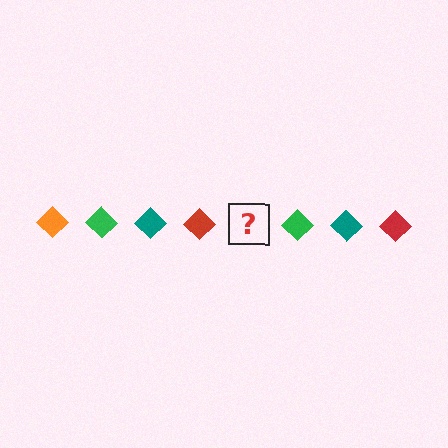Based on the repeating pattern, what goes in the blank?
The blank should be an orange diamond.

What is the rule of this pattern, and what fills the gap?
The rule is that the pattern cycles through orange, green, teal, red diamonds. The gap should be filled with an orange diamond.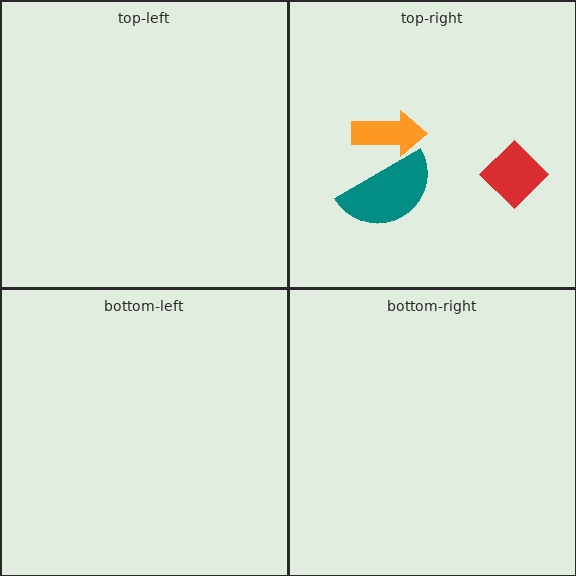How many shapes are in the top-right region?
3.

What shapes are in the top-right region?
The orange arrow, the teal semicircle, the red diamond.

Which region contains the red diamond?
The top-right region.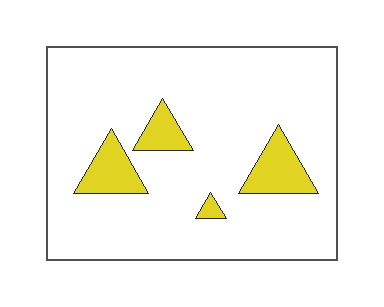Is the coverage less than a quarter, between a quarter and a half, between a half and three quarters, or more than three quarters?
Less than a quarter.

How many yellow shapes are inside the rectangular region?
4.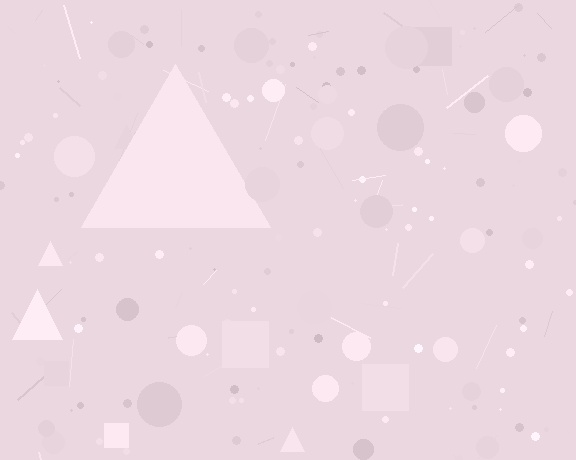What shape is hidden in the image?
A triangle is hidden in the image.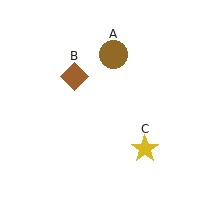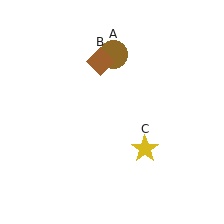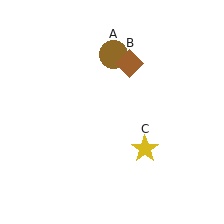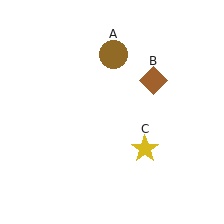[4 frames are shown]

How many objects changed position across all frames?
1 object changed position: brown diamond (object B).